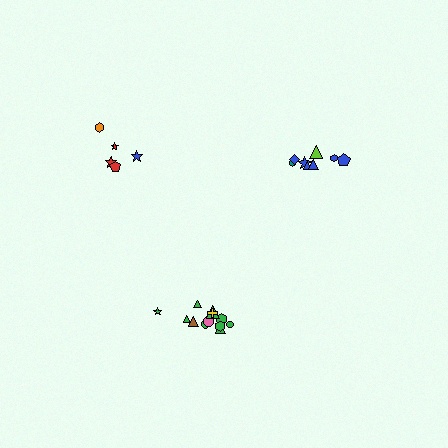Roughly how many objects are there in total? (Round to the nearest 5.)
Roughly 25 objects in total.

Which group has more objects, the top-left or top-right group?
The top-right group.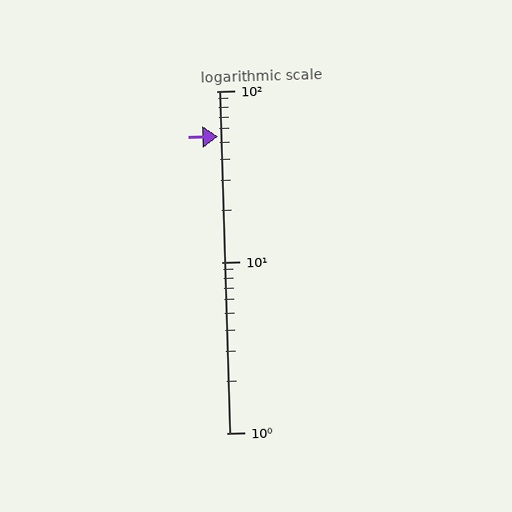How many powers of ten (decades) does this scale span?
The scale spans 2 decades, from 1 to 100.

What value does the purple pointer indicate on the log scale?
The pointer indicates approximately 54.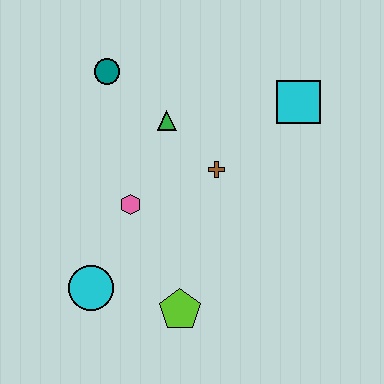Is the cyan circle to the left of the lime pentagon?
Yes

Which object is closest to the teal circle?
The green triangle is closest to the teal circle.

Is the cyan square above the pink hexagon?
Yes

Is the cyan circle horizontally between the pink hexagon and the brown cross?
No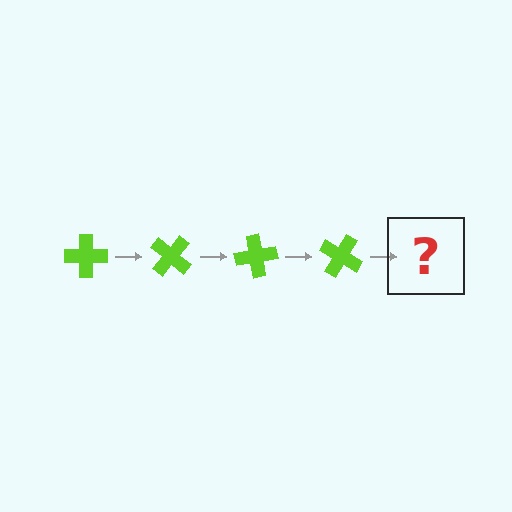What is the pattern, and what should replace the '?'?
The pattern is that the cross rotates 40 degrees each step. The '?' should be a lime cross rotated 160 degrees.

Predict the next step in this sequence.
The next step is a lime cross rotated 160 degrees.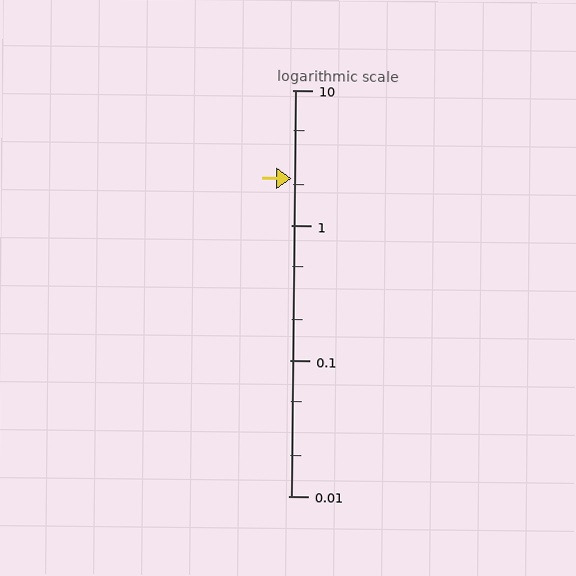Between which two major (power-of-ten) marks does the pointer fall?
The pointer is between 1 and 10.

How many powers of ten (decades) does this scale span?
The scale spans 3 decades, from 0.01 to 10.